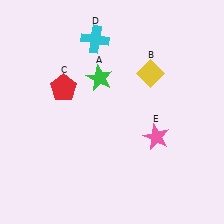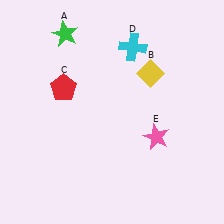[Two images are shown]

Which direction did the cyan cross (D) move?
The cyan cross (D) moved right.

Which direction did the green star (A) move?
The green star (A) moved up.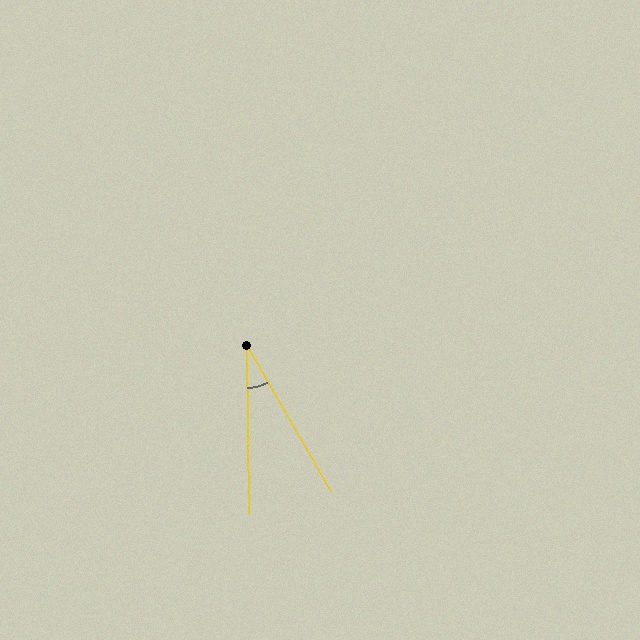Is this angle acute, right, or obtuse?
It is acute.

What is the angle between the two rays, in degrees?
Approximately 29 degrees.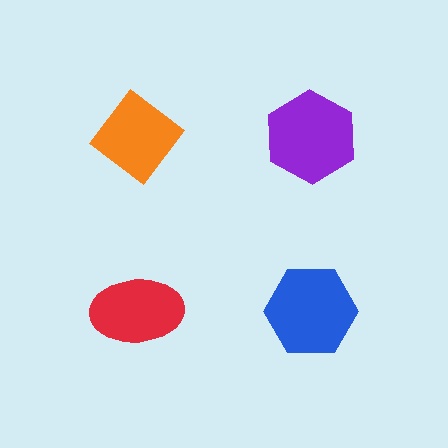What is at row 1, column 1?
An orange diamond.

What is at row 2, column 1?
A red ellipse.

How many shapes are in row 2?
2 shapes.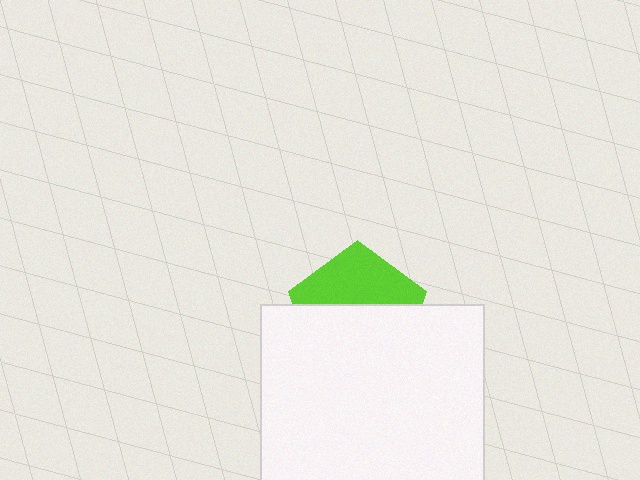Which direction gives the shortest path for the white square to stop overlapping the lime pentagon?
Moving down gives the shortest separation.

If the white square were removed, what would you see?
You would see the complete lime pentagon.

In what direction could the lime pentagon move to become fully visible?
The lime pentagon could move up. That would shift it out from behind the white square entirely.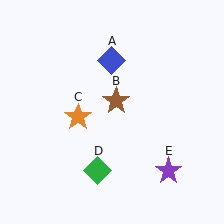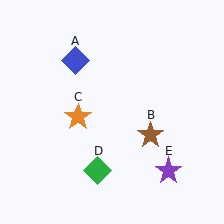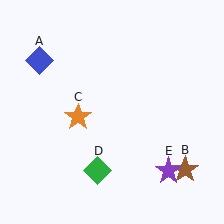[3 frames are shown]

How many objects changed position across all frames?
2 objects changed position: blue diamond (object A), brown star (object B).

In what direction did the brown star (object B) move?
The brown star (object B) moved down and to the right.